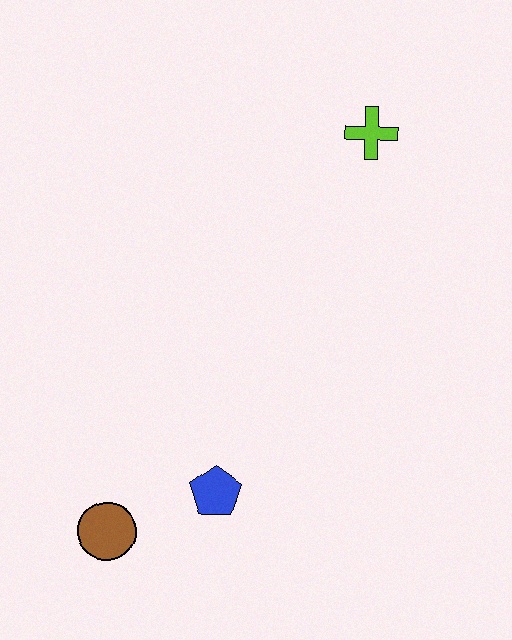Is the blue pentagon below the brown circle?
No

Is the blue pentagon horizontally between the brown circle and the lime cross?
Yes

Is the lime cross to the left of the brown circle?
No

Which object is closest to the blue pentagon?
The brown circle is closest to the blue pentagon.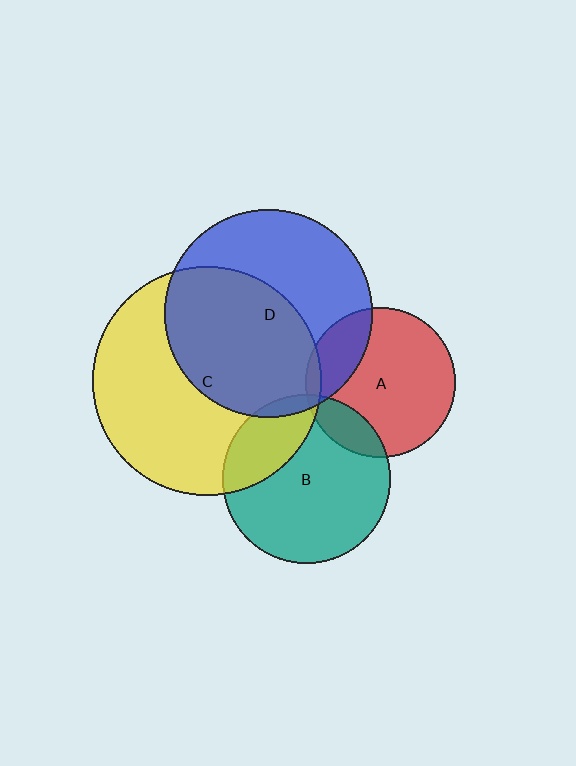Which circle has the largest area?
Circle C (yellow).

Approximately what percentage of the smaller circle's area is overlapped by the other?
Approximately 5%.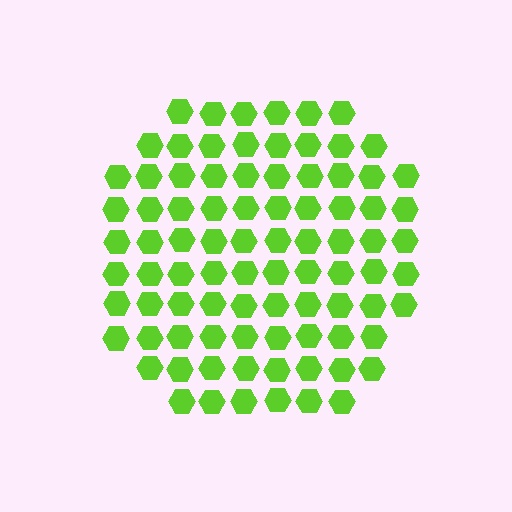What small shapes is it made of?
It is made of small hexagons.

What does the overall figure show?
The overall figure shows a circle.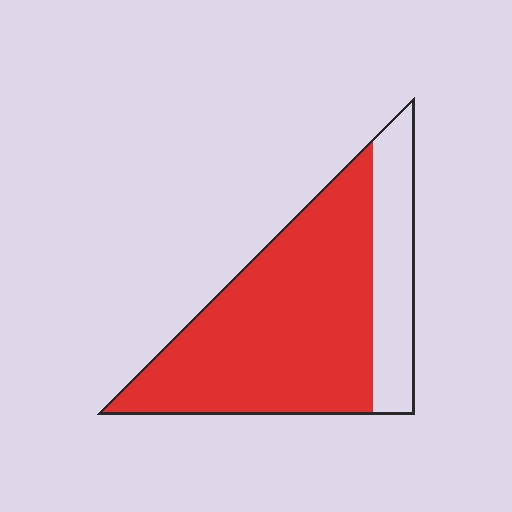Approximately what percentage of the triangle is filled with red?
Approximately 75%.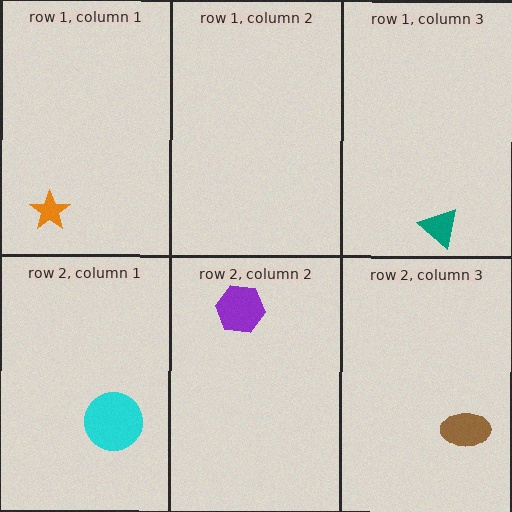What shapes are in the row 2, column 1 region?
The cyan circle.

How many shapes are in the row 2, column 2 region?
1.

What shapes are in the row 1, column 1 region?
The orange star.